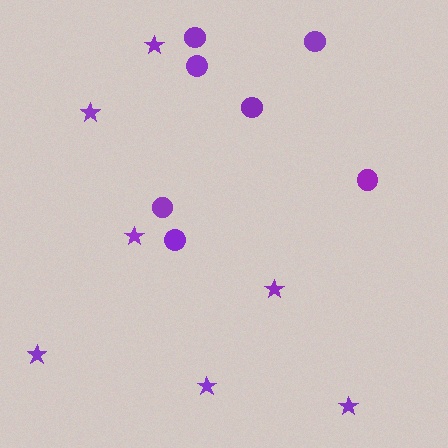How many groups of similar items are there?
There are 2 groups: one group of stars (7) and one group of circles (7).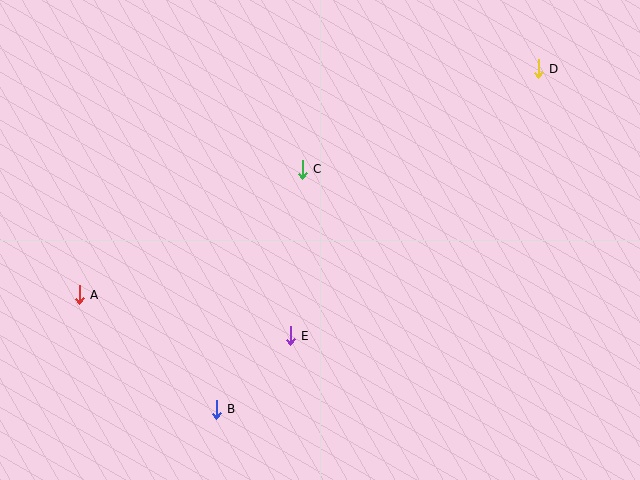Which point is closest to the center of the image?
Point C at (302, 169) is closest to the center.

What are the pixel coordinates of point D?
Point D is at (538, 69).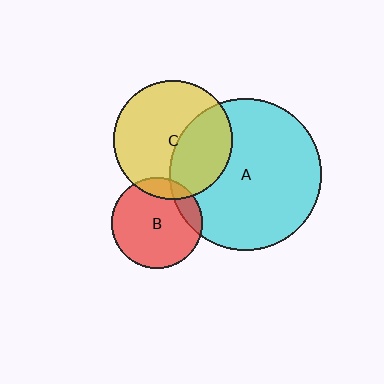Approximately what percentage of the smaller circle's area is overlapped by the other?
Approximately 35%.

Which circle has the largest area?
Circle A (cyan).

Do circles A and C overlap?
Yes.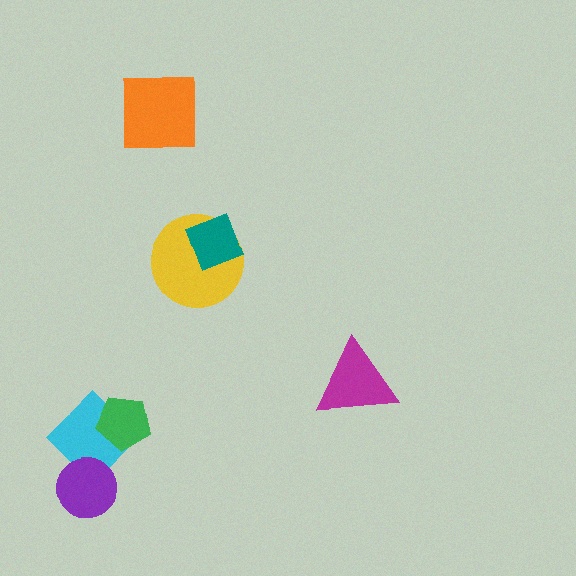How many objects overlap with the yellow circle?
1 object overlaps with the yellow circle.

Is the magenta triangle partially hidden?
No, no other shape covers it.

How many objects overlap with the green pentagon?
1 object overlaps with the green pentagon.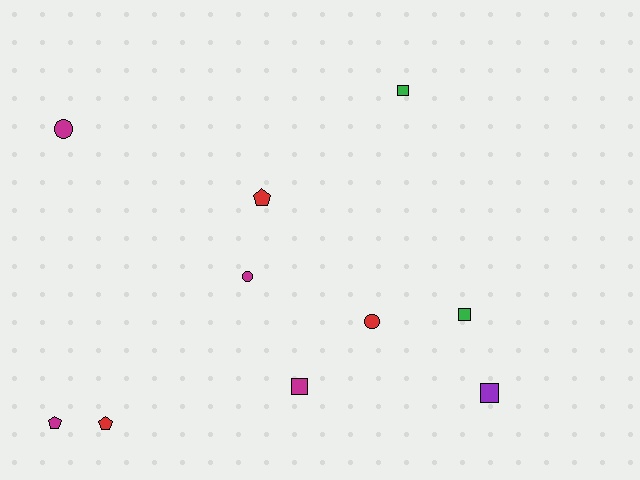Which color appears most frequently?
Magenta, with 4 objects.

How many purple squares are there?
There is 1 purple square.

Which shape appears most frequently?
Square, with 4 objects.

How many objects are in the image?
There are 10 objects.